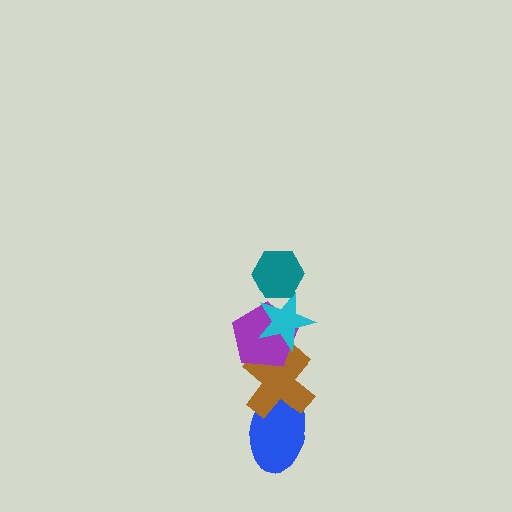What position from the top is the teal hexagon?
The teal hexagon is 1st from the top.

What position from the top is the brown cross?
The brown cross is 4th from the top.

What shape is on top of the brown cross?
The purple pentagon is on top of the brown cross.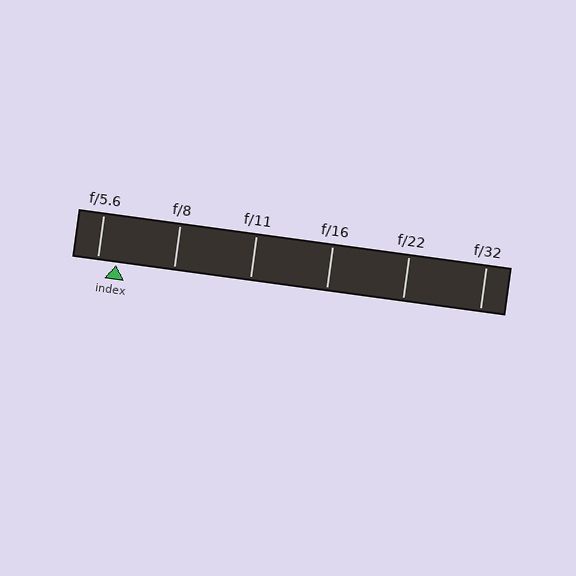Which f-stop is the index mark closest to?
The index mark is closest to f/5.6.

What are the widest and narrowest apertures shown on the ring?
The widest aperture shown is f/5.6 and the narrowest is f/32.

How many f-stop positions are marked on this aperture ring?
There are 6 f-stop positions marked.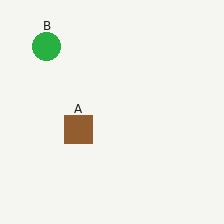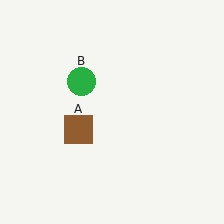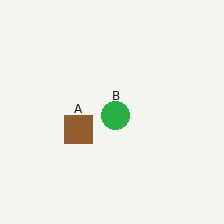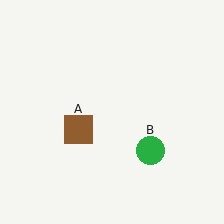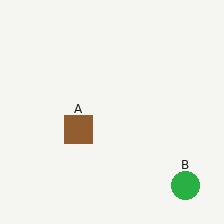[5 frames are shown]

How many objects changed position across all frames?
1 object changed position: green circle (object B).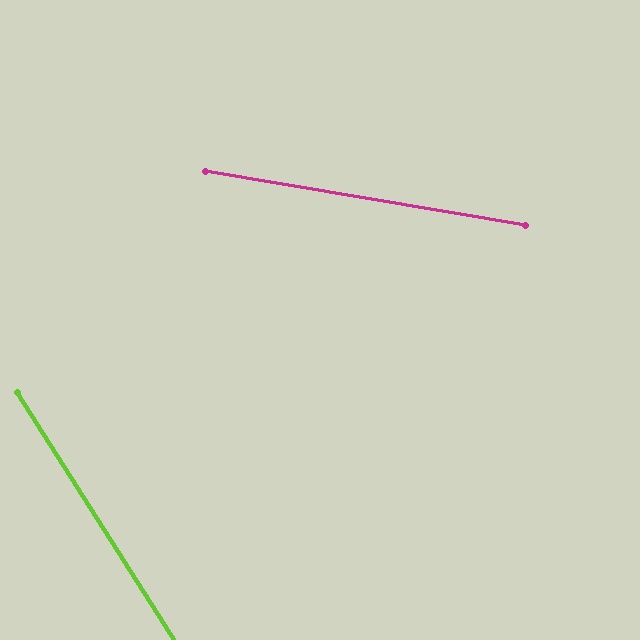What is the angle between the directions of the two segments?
Approximately 48 degrees.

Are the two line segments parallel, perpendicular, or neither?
Neither parallel nor perpendicular — they differ by about 48°.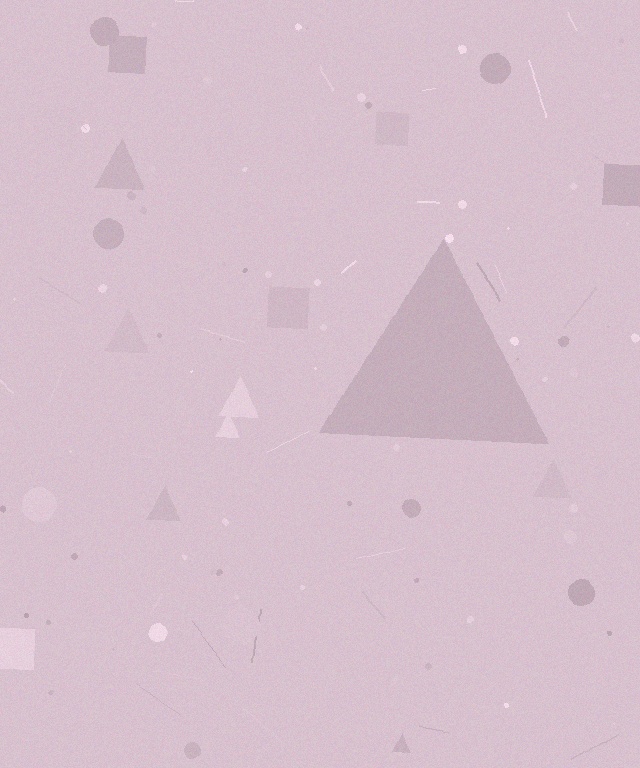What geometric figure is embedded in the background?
A triangle is embedded in the background.